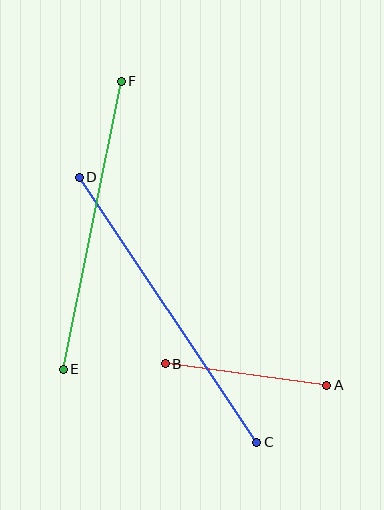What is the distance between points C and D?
The distance is approximately 319 pixels.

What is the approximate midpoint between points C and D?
The midpoint is at approximately (168, 310) pixels.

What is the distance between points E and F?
The distance is approximately 293 pixels.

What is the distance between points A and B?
The distance is approximately 163 pixels.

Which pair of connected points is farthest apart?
Points C and D are farthest apart.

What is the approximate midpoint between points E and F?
The midpoint is at approximately (92, 225) pixels.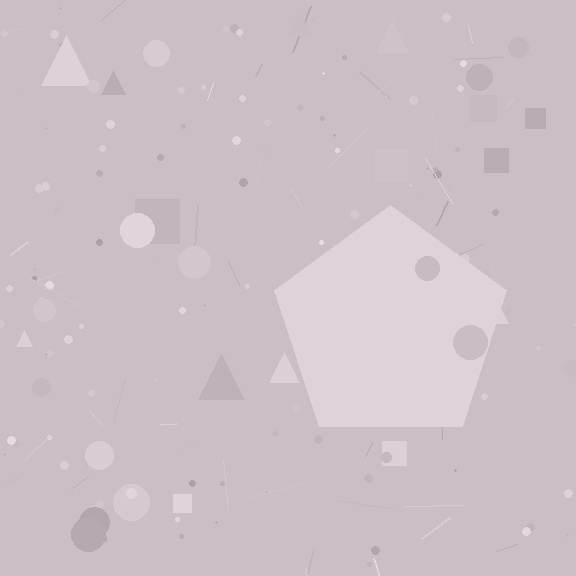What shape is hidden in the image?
A pentagon is hidden in the image.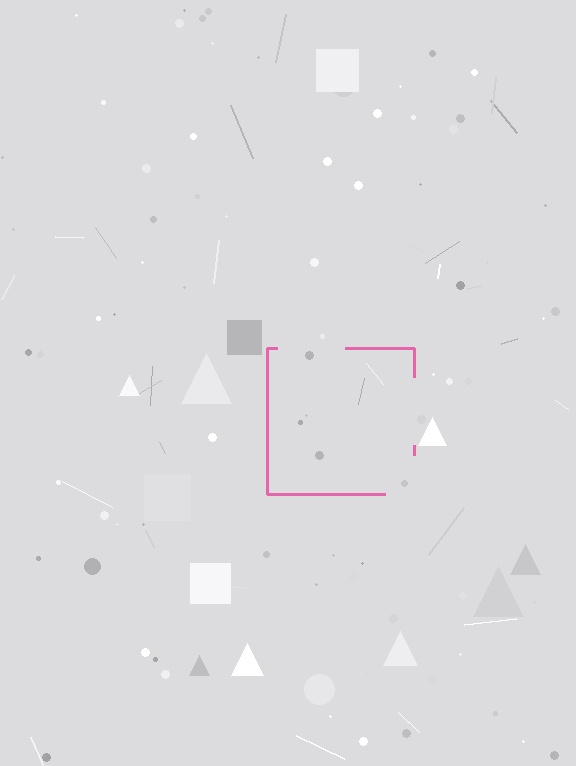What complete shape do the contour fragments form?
The contour fragments form a square.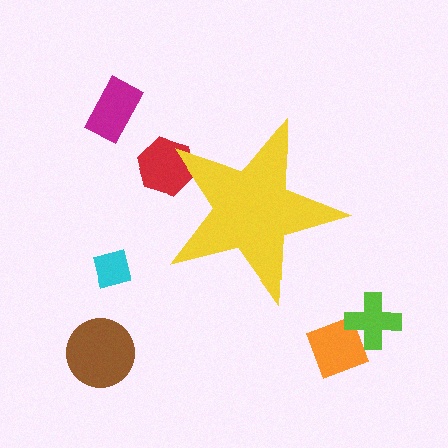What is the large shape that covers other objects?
A yellow star.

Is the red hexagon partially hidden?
Yes, the red hexagon is partially hidden behind the yellow star.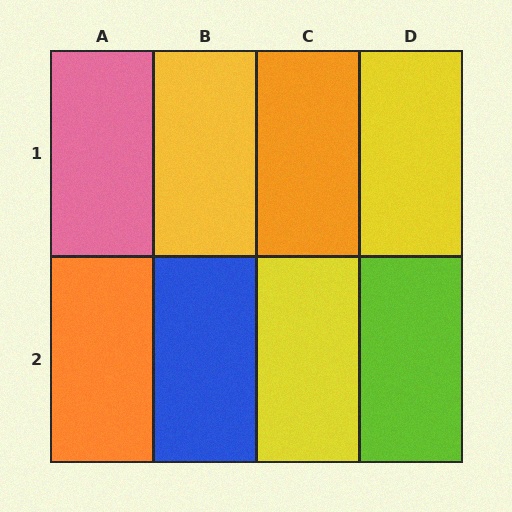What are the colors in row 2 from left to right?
Orange, blue, yellow, lime.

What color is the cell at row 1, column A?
Pink.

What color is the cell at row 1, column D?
Yellow.